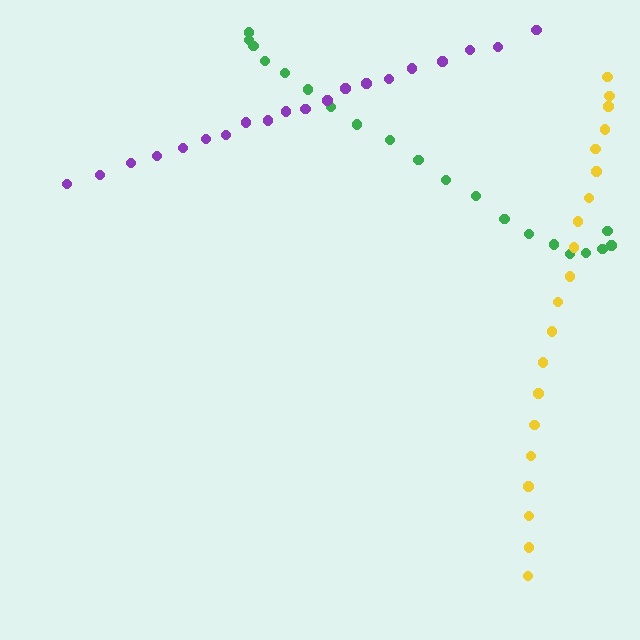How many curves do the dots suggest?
There are 3 distinct paths.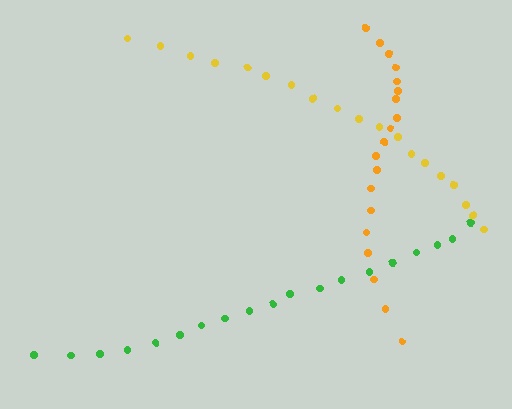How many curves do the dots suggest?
There are 3 distinct paths.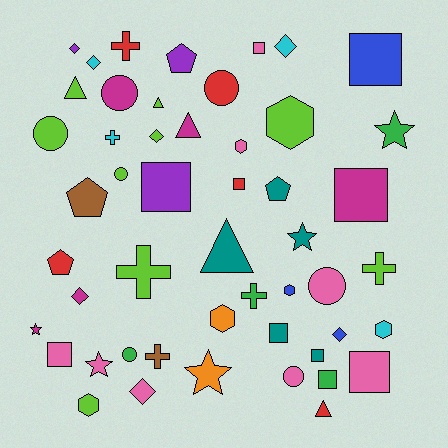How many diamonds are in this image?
There are 7 diamonds.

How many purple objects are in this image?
There are 3 purple objects.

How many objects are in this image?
There are 50 objects.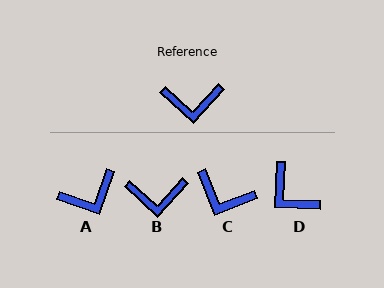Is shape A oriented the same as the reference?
No, it is off by about 23 degrees.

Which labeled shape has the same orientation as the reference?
B.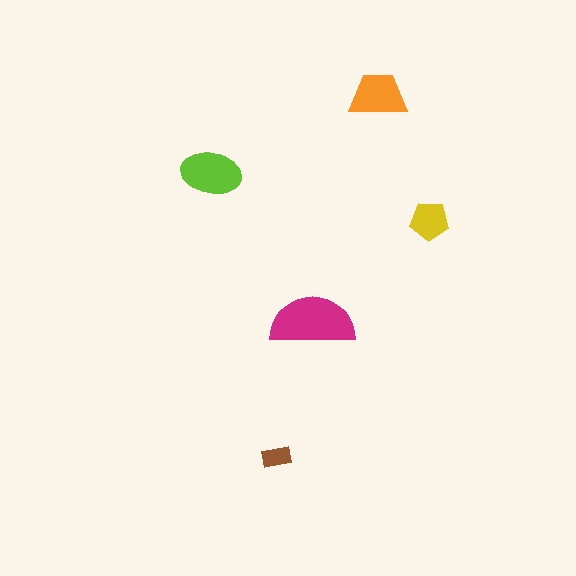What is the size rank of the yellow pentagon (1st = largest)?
4th.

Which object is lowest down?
The brown rectangle is bottommost.